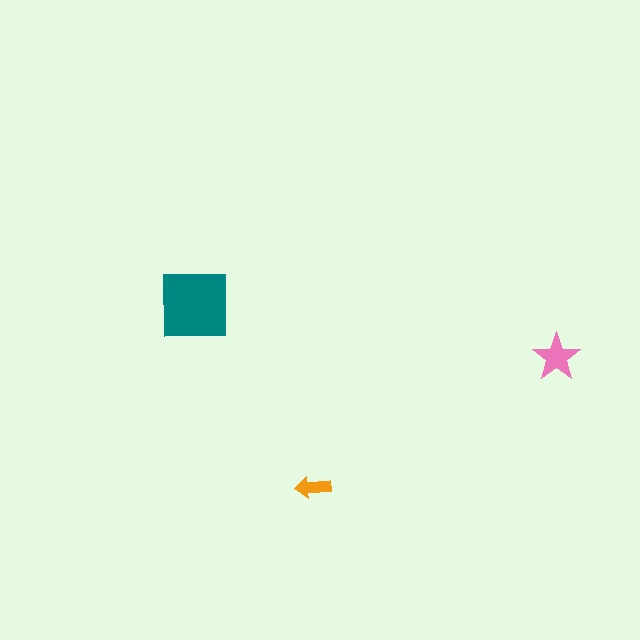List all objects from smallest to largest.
The orange arrow, the pink star, the teal square.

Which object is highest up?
The teal square is topmost.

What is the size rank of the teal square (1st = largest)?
1st.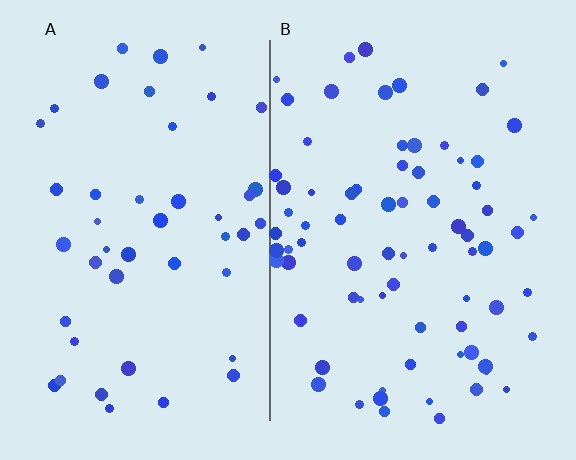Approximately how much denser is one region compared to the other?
Approximately 1.6× — region B over region A.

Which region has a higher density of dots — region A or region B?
B (the right).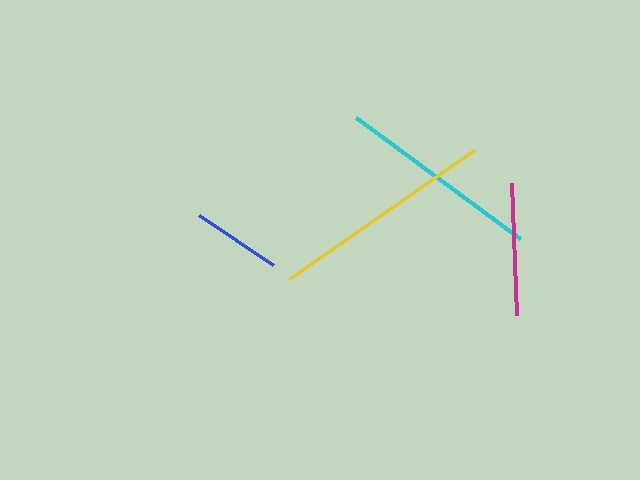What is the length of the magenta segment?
The magenta segment is approximately 131 pixels long.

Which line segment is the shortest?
The blue line is the shortest at approximately 89 pixels.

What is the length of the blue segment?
The blue segment is approximately 89 pixels long.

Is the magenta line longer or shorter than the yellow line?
The yellow line is longer than the magenta line.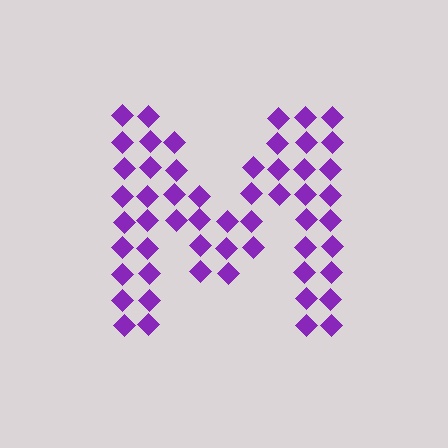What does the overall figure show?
The overall figure shows the letter M.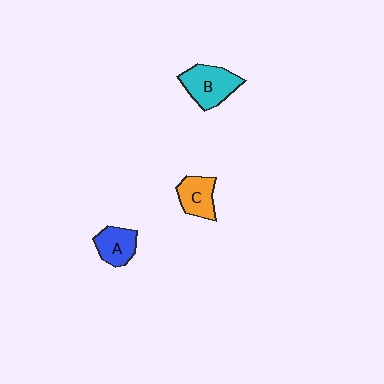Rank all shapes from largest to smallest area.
From largest to smallest: B (cyan), C (orange), A (blue).